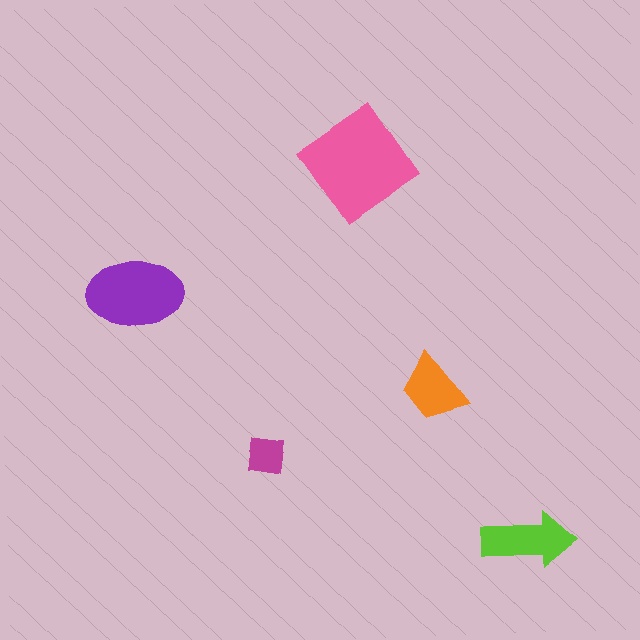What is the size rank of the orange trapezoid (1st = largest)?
4th.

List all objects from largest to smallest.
The pink diamond, the purple ellipse, the lime arrow, the orange trapezoid, the magenta square.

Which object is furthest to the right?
The lime arrow is rightmost.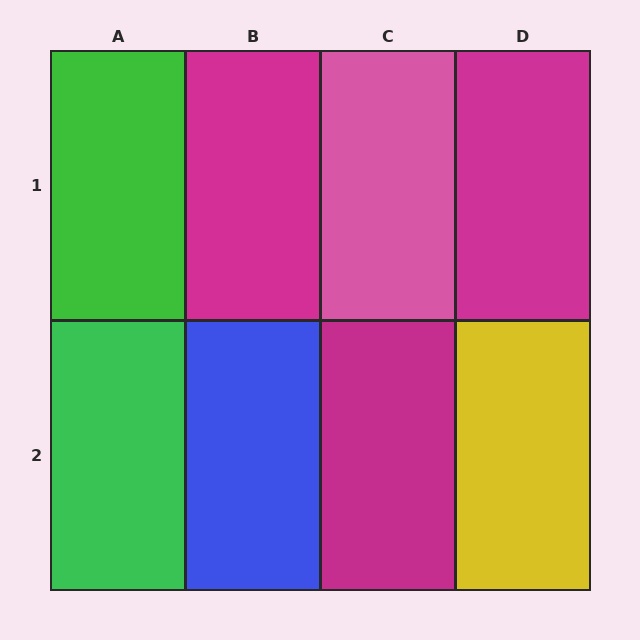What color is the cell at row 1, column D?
Magenta.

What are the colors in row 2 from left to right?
Green, blue, magenta, yellow.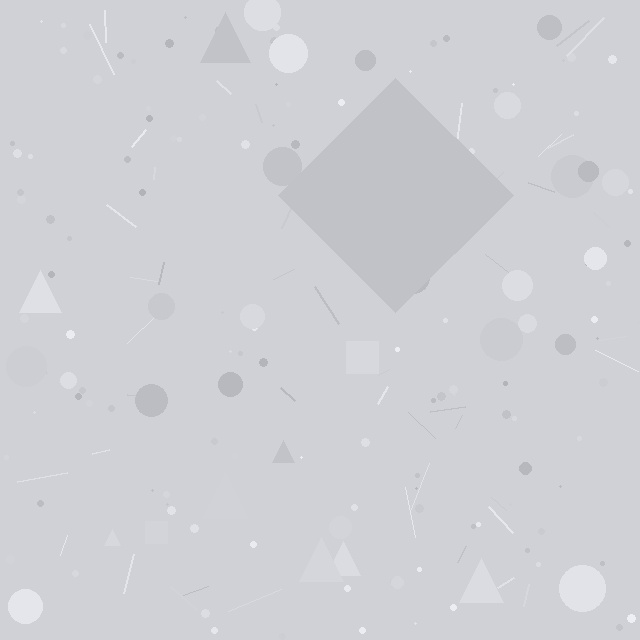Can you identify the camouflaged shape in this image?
The camouflaged shape is a diamond.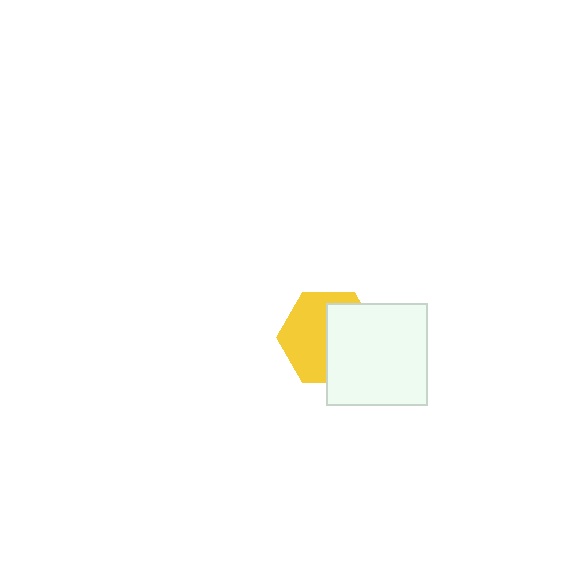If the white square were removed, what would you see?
You would see the complete yellow hexagon.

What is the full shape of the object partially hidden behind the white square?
The partially hidden object is a yellow hexagon.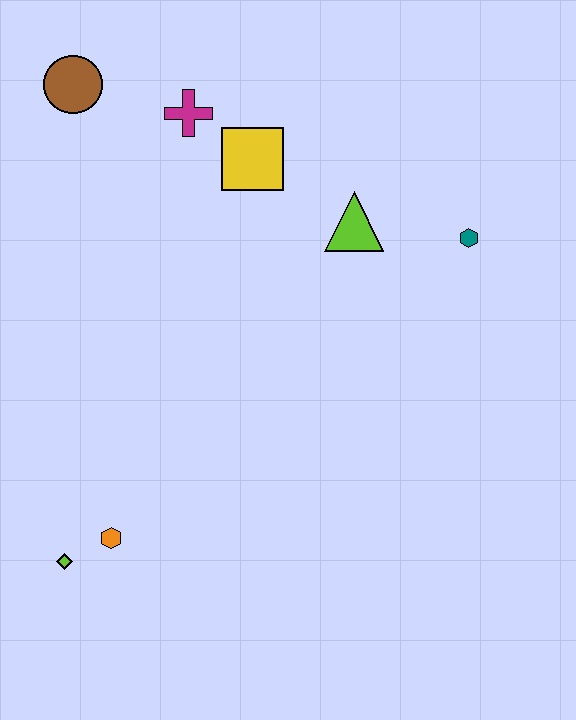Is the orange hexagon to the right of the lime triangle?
No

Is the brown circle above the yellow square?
Yes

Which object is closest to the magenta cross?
The yellow square is closest to the magenta cross.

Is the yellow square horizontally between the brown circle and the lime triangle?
Yes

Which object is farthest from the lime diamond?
The teal hexagon is farthest from the lime diamond.